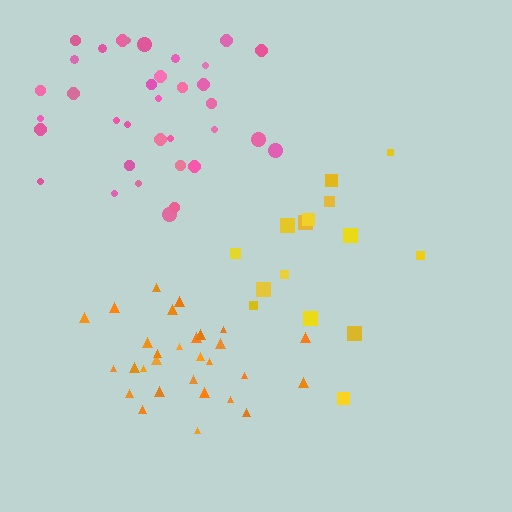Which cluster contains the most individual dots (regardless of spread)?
Pink (35).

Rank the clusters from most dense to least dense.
orange, pink, yellow.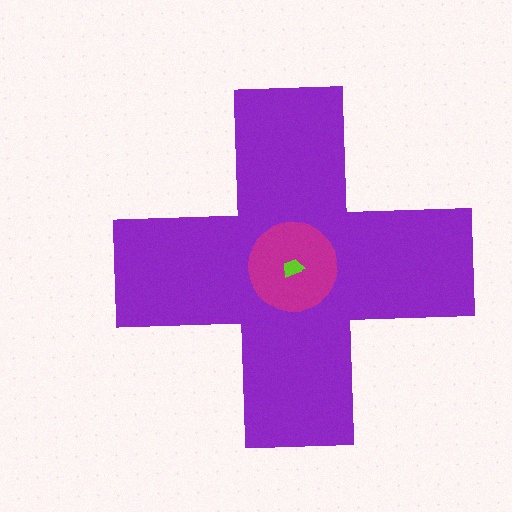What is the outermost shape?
The purple cross.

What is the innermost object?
The lime trapezoid.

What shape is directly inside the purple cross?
The magenta circle.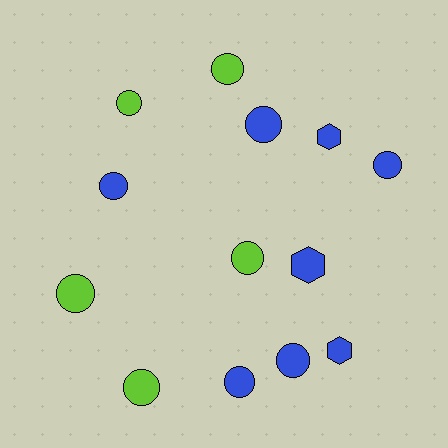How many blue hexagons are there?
There are 3 blue hexagons.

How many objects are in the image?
There are 13 objects.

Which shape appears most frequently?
Circle, with 10 objects.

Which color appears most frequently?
Blue, with 8 objects.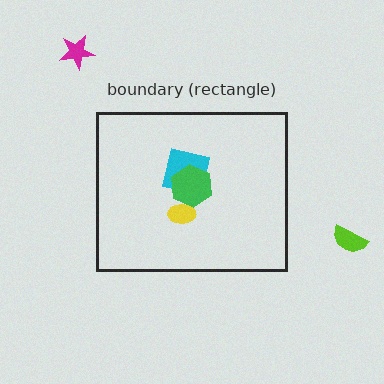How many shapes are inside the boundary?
3 inside, 2 outside.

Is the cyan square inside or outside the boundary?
Inside.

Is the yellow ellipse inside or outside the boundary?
Inside.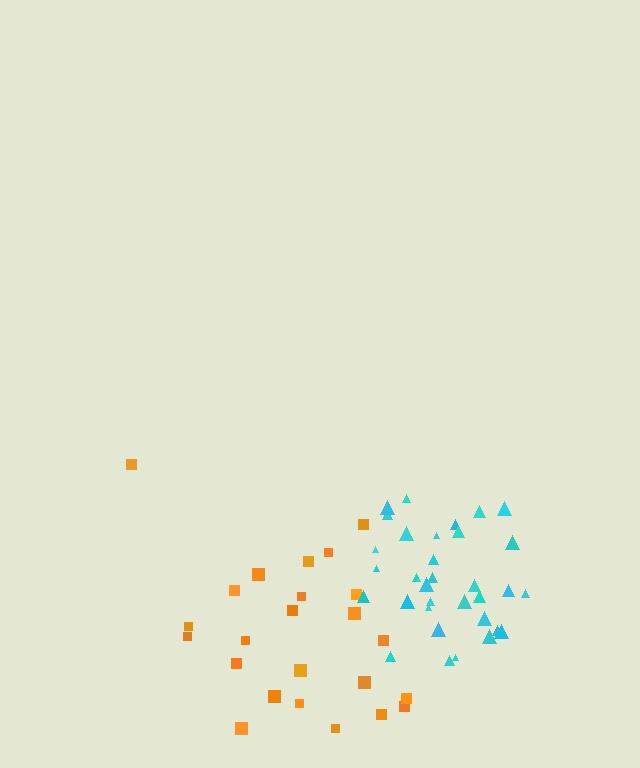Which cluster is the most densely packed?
Cyan.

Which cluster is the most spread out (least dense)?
Orange.